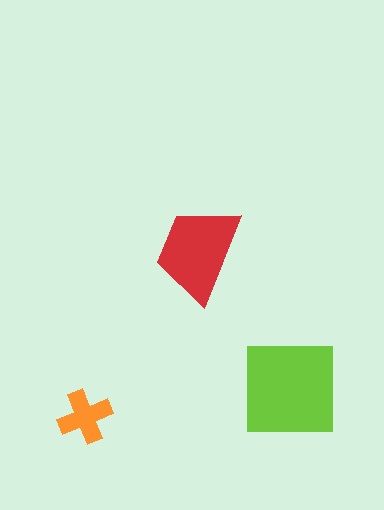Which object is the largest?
The lime square.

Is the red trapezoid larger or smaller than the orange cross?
Larger.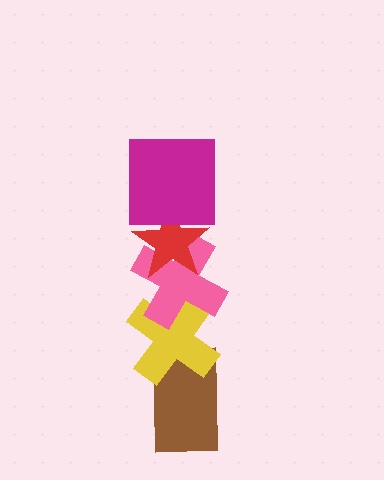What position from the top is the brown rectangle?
The brown rectangle is 5th from the top.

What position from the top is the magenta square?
The magenta square is 1st from the top.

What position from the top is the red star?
The red star is 2nd from the top.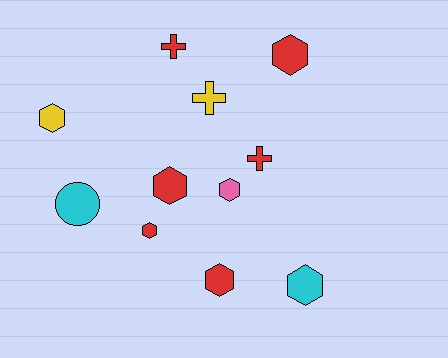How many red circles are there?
There are no red circles.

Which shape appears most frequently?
Hexagon, with 7 objects.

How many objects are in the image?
There are 11 objects.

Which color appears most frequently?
Red, with 6 objects.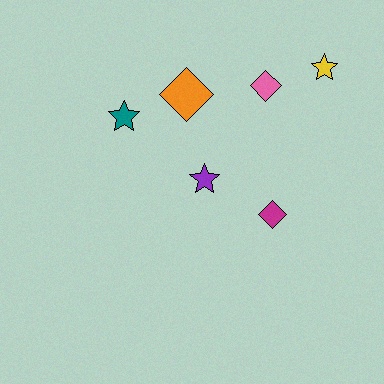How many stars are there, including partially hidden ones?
There are 3 stars.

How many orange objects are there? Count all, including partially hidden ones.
There is 1 orange object.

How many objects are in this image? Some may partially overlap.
There are 6 objects.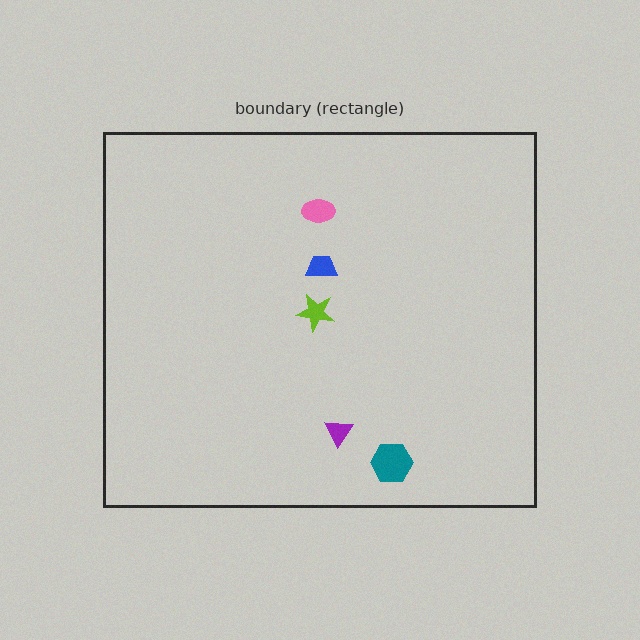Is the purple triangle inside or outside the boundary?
Inside.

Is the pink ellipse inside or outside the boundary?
Inside.